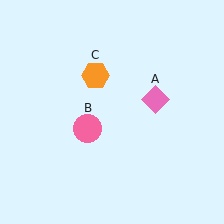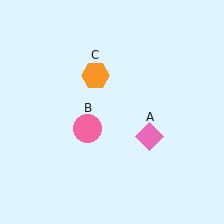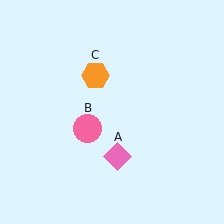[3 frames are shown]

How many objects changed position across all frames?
1 object changed position: pink diamond (object A).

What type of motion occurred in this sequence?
The pink diamond (object A) rotated clockwise around the center of the scene.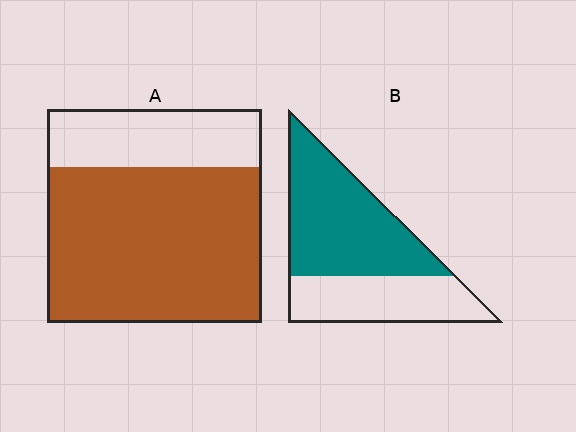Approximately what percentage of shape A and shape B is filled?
A is approximately 75% and B is approximately 60%.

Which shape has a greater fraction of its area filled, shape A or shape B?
Shape A.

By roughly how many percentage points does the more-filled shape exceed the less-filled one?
By roughly 10 percentage points (A over B).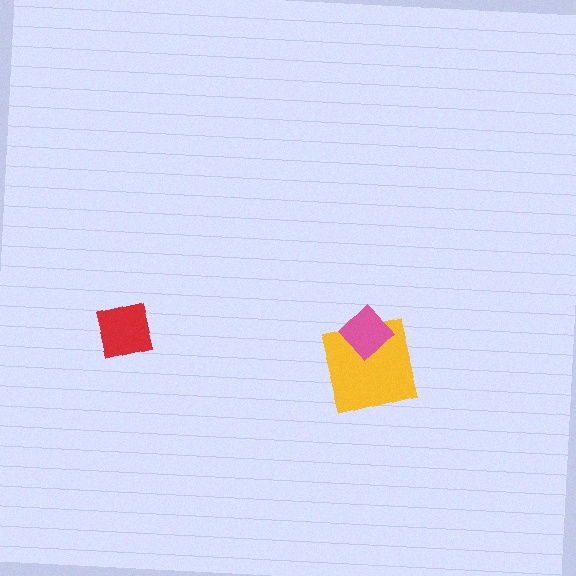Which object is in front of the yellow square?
The pink diamond is in front of the yellow square.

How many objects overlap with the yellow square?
1 object overlaps with the yellow square.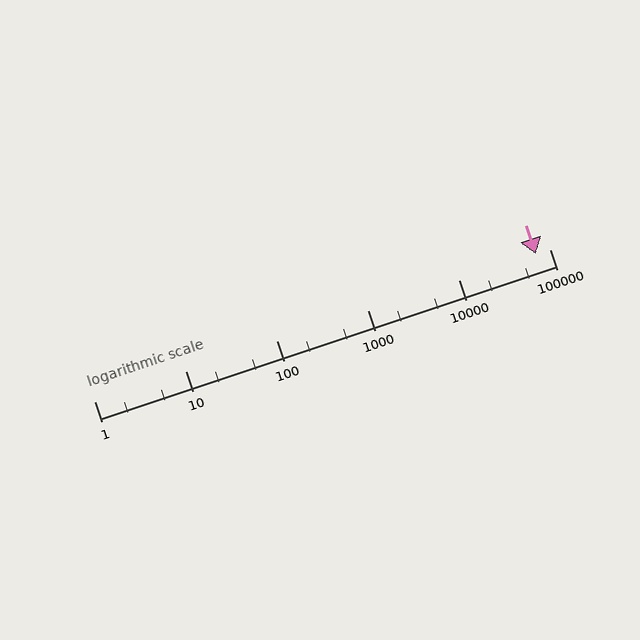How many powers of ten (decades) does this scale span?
The scale spans 5 decades, from 1 to 100000.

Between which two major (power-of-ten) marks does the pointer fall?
The pointer is between 10000 and 100000.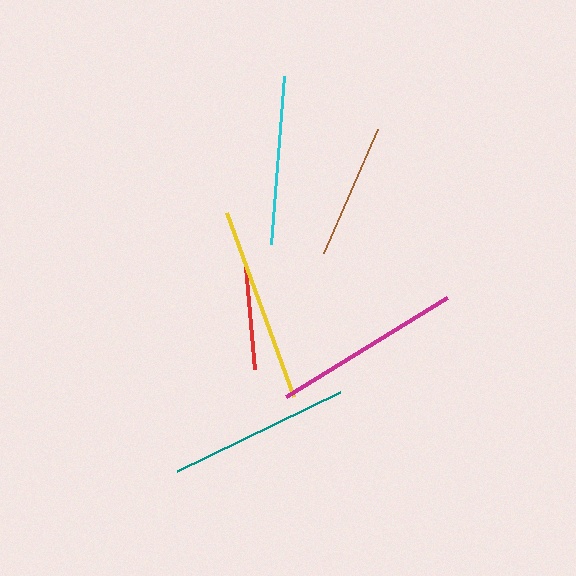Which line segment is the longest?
The yellow line is the longest at approximately 196 pixels.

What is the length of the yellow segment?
The yellow segment is approximately 196 pixels long.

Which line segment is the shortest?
The red line is the shortest at approximately 103 pixels.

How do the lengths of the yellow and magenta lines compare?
The yellow and magenta lines are approximately the same length.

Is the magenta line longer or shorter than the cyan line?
The magenta line is longer than the cyan line.